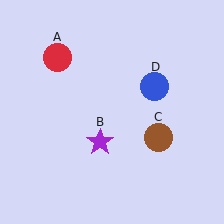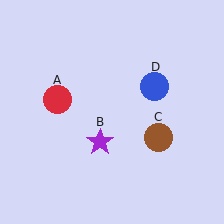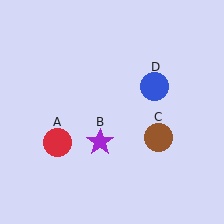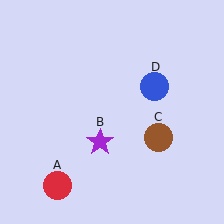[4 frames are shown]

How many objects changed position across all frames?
1 object changed position: red circle (object A).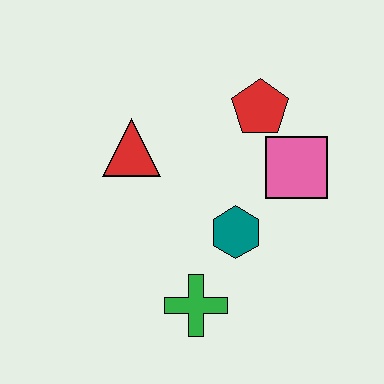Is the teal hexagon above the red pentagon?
No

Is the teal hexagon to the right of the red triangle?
Yes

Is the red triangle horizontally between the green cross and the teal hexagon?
No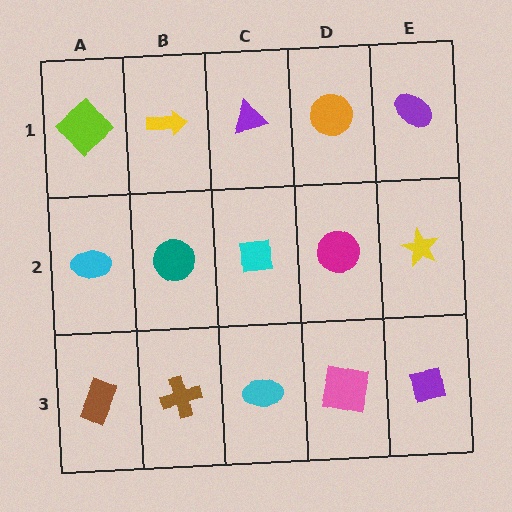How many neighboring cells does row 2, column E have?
3.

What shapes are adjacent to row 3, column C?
A cyan square (row 2, column C), a brown cross (row 3, column B), a pink square (row 3, column D).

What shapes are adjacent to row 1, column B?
A teal circle (row 2, column B), a lime diamond (row 1, column A), a purple triangle (row 1, column C).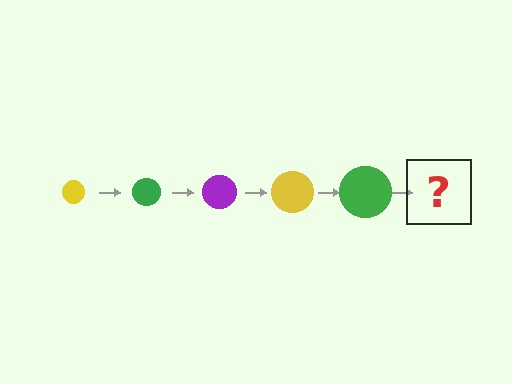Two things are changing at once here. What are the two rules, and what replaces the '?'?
The two rules are that the circle grows larger each step and the color cycles through yellow, green, and purple. The '?' should be a purple circle, larger than the previous one.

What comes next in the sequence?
The next element should be a purple circle, larger than the previous one.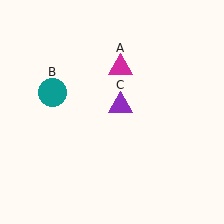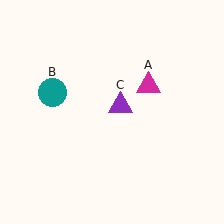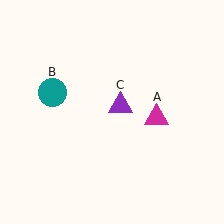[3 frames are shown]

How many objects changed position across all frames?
1 object changed position: magenta triangle (object A).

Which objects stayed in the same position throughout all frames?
Teal circle (object B) and purple triangle (object C) remained stationary.